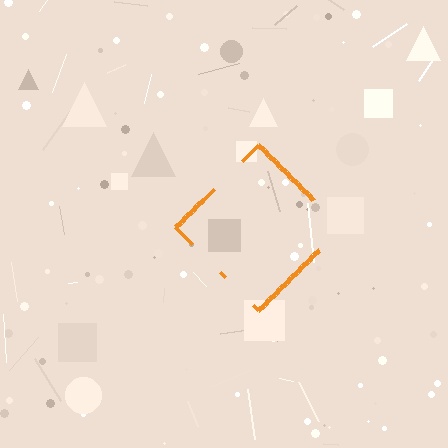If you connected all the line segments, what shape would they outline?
They would outline a diamond.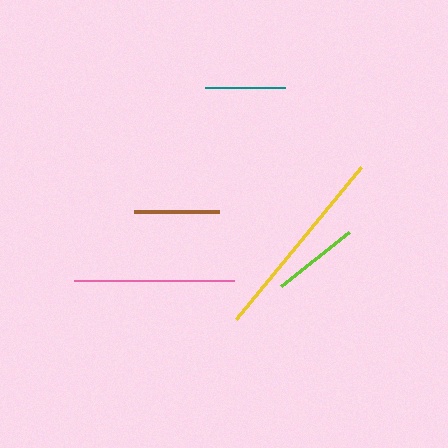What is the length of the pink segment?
The pink segment is approximately 160 pixels long.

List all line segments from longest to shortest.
From longest to shortest: yellow, pink, lime, brown, teal.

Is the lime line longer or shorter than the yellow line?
The yellow line is longer than the lime line.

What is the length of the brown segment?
The brown segment is approximately 85 pixels long.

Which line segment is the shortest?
The teal line is the shortest at approximately 79 pixels.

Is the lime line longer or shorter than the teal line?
The lime line is longer than the teal line.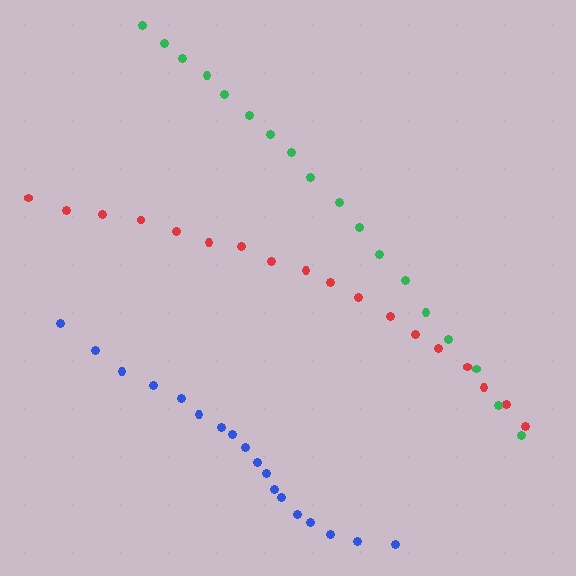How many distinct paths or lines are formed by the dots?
There are 3 distinct paths.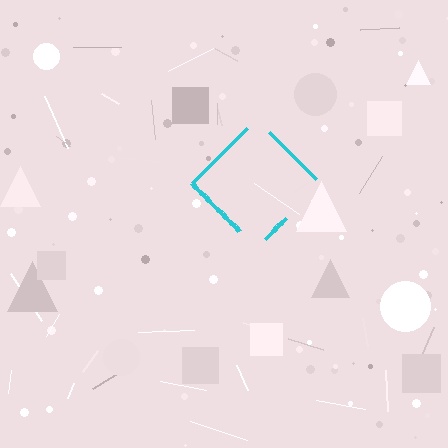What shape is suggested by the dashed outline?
The dashed outline suggests a diamond.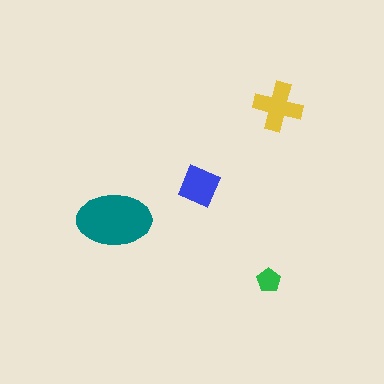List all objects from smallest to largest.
The green pentagon, the blue square, the yellow cross, the teal ellipse.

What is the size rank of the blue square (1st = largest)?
3rd.